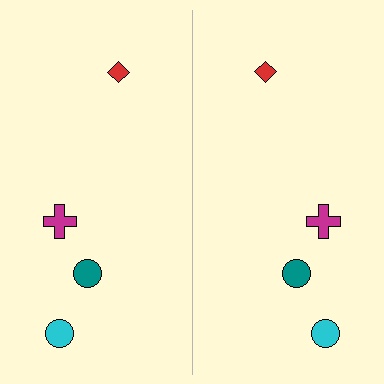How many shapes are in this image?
There are 8 shapes in this image.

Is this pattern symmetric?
Yes, this pattern has bilateral (reflection) symmetry.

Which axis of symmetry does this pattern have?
The pattern has a vertical axis of symmetry running through the center of the image.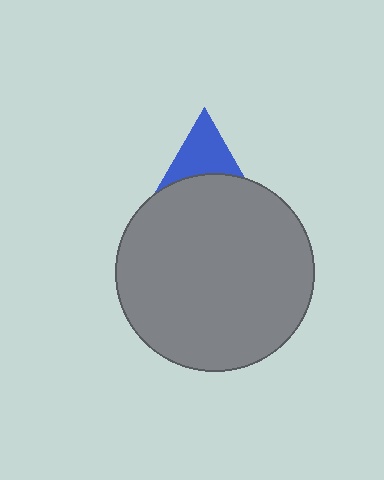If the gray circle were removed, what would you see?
You would see the complete blue triangle.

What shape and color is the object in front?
The object in front is a gray circle.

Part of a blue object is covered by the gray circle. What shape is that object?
It is a triangle.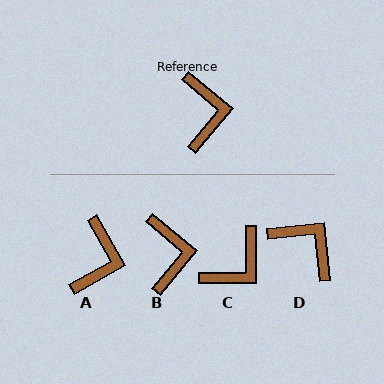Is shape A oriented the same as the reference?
No, it is off by about 21 degrees.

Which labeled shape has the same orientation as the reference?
B.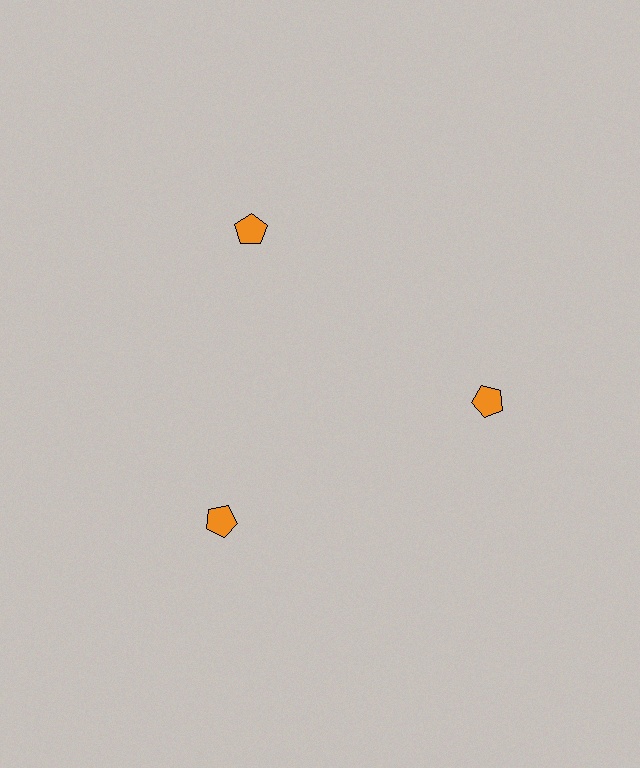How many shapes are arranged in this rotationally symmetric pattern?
There are 3 shapes, arranged in 3 groups of 1.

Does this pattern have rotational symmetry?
Yes, this pattern has 3-fold rotational symmetry. It looks the same after rotating 120 degrees around the center.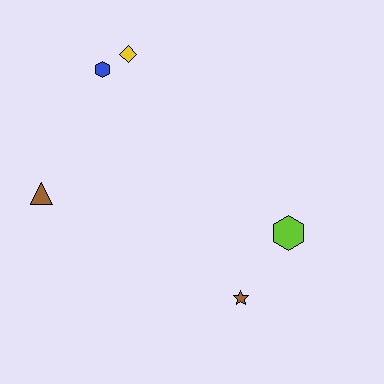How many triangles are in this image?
There is 1 triangle.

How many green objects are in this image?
There are no green objects.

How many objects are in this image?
There are 5 objects.